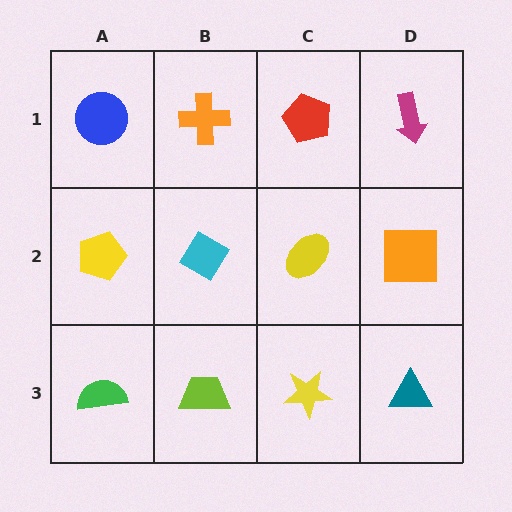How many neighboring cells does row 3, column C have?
3.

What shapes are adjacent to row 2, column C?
A red pentagon (row 1, column C), a yellow star (row 3, column C), a cyan diamond (row 2, column B), an orange square (row 2, column D).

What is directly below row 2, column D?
A teal triangle.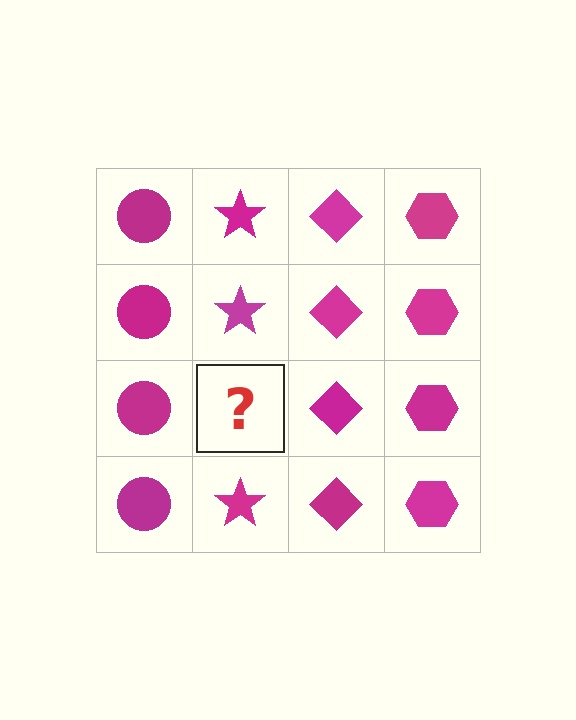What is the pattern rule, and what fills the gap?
The rule is that each column has a consistent shape. The gap should be filled with a magenta star.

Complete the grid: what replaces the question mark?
The question mark should be replaced with a magenta star.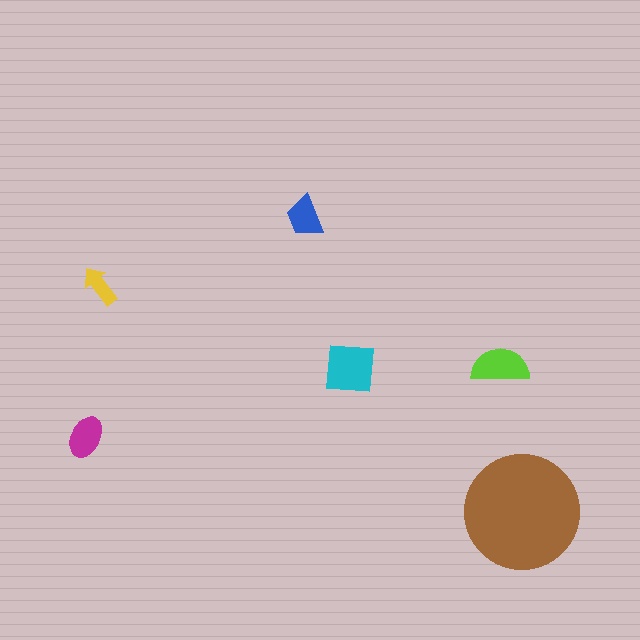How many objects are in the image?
There are 6 objects in the image.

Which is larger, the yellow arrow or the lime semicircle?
The lime semicircle.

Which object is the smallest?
The yellow arrow.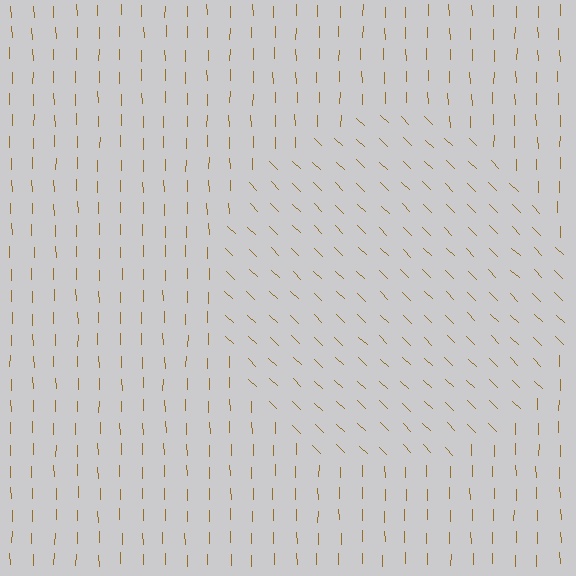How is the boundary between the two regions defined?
The boundary is defined purely by a change in line orientation (approximately 45 degrees difference). All lines are the same color and thickness.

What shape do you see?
I see a circle.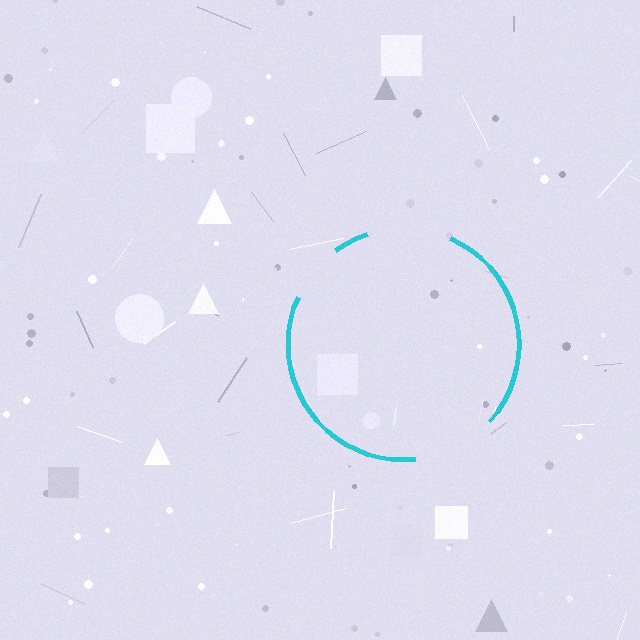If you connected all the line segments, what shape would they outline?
They would outline a circle.